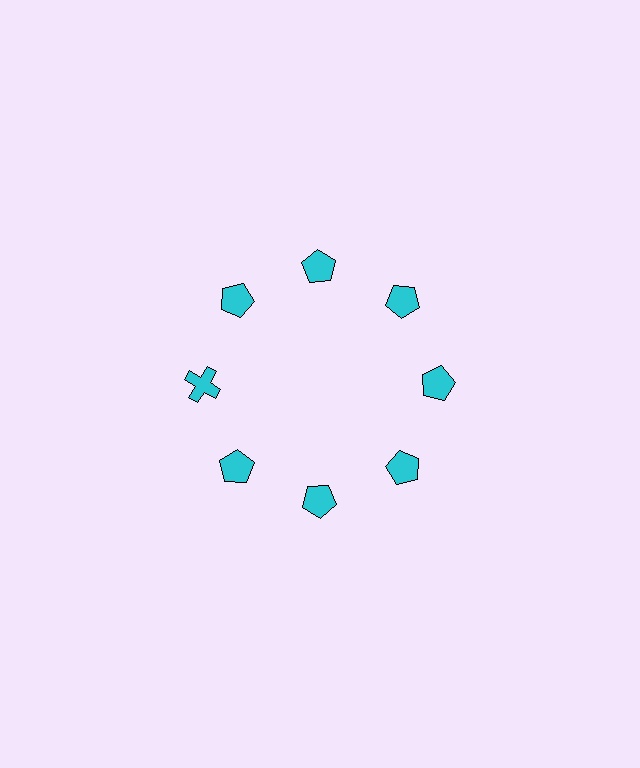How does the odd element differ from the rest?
It has a different shape: cross instead of pentagon.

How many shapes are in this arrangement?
There are 8 shapes arranged in a ring pattern.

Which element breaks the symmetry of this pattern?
The cyan cross at roughly the 9 o'clock position breaks the symmetry. All other shapes are cyan pentagons.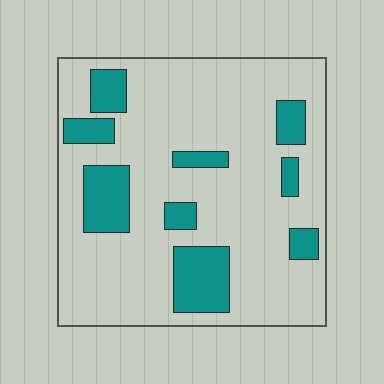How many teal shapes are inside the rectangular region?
9.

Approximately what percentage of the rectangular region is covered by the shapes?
Approximately 20%.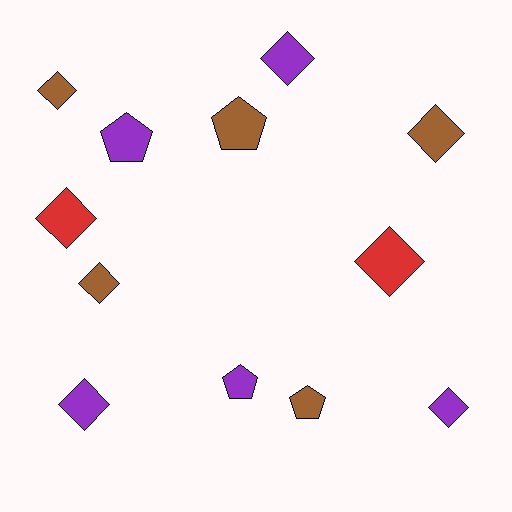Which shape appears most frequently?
Diamond, with 8 objects.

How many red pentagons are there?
There are no red pentagons.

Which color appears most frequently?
Brown, with 5 objects.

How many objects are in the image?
There are 12 objects.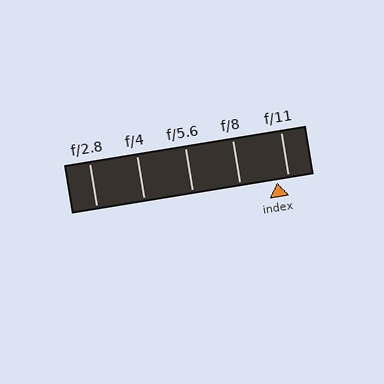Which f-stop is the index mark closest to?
The index mark is closest to f/11.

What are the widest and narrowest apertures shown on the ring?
The widest aperture shown is f/2.8 and the narrowest is f/11.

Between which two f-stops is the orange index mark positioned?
The index mark is between f/8 and f/11.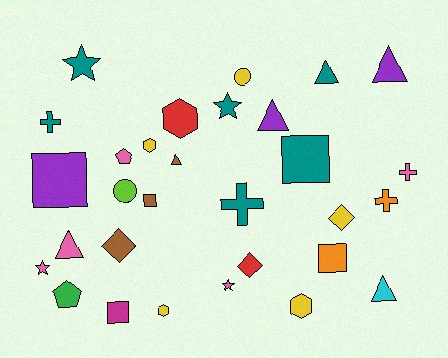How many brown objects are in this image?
There are 3 brown objects.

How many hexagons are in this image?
There are 4 hexagons.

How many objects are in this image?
There are 30 objects.